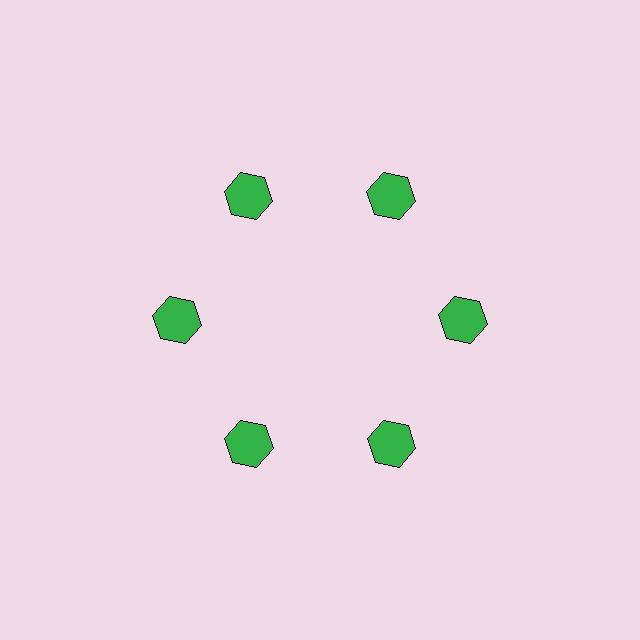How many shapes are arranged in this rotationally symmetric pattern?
There are 6 shapes, arranged in 6 groups of 1.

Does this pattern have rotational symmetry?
Yes, this pattern has 6-fold rotational symmetry. It looks the same after rotating 60 degrees around the center.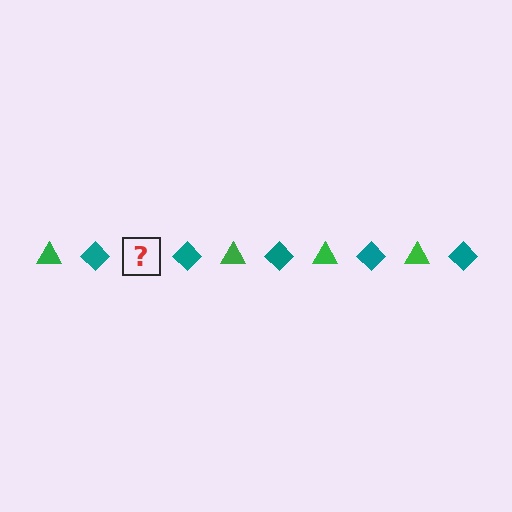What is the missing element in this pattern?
The missing element is a green triangle.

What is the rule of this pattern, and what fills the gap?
The rule is that the pattern alternates between green triangle and teal diamond. The gap should be filled with a green triangle.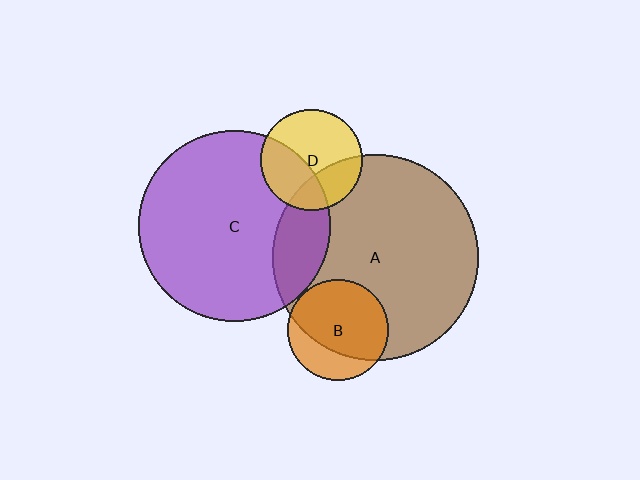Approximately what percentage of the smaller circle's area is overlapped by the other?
Approximately 35%.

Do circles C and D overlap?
Yes.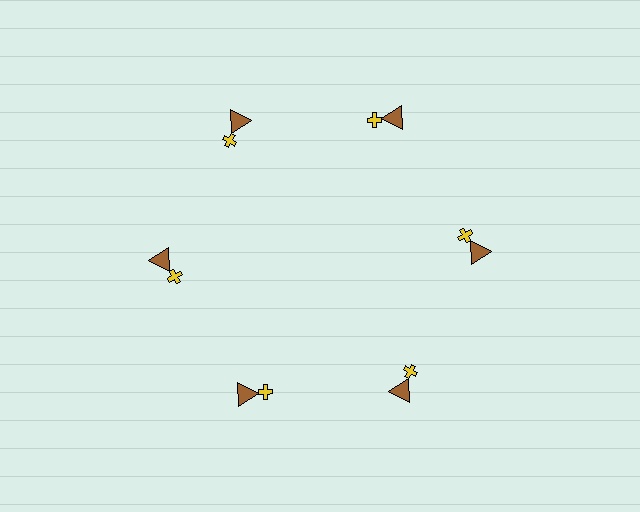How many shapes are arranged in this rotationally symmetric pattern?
There are 12 shapes, arranged in 6 groups of 2.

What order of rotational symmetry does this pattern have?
This pattern has 6-fold rotational symmetry.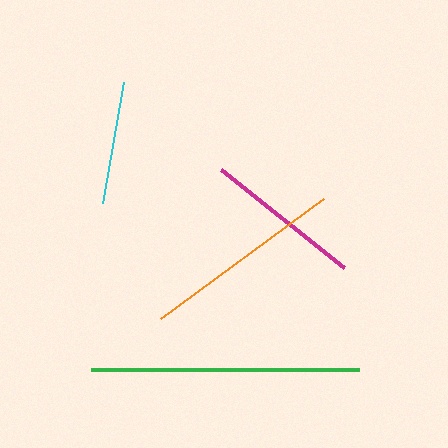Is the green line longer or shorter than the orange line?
The green line is longer than the orange line.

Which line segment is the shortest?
The cyan line is the shortest at approximately 123 pixels.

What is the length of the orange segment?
The orange segment is approximately 203 pixels long.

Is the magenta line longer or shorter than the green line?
The green line is longer than the magenta line.